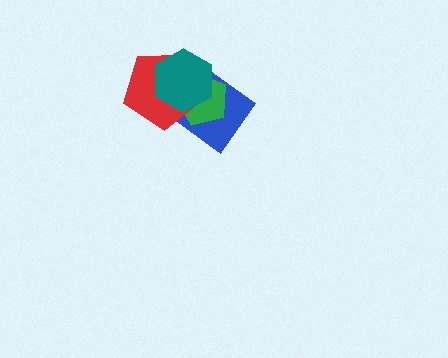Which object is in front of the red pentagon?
The teal hexagon is in front of the red pentagon.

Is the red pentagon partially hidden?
Yes, it is partially covered by another shape.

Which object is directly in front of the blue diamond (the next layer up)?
The green pentagon is directly in front of the blue diamond.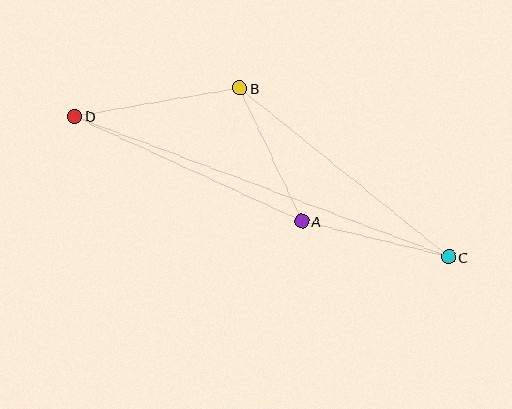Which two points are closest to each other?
Points A and B are closest to each other.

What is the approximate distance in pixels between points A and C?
The distance between A and C is approximately 151 pixels.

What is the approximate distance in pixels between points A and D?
The distance between A and D is approximately 250 pixels.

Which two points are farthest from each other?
Points C and D are farthest from each other.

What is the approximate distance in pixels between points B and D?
The distance between B and D is approximately 167 pixels.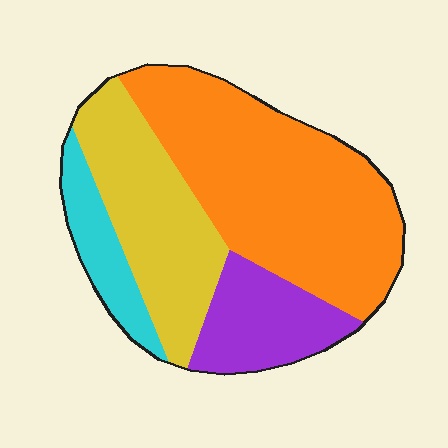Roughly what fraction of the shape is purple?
Purple takes up about one sixth (1/6) of the shape.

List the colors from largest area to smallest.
From largest to smallest: orange, yellow, purple, cyan.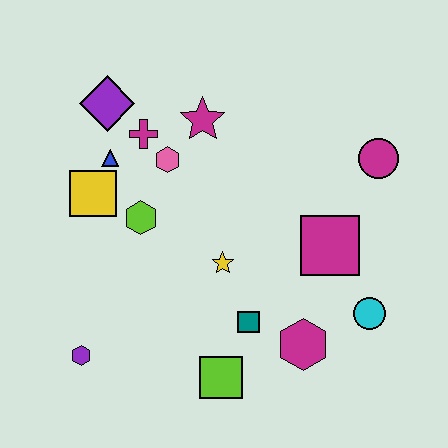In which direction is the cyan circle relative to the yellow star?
The cyan circle is to the right of the yellow star.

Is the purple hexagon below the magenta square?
Yes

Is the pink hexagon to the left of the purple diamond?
No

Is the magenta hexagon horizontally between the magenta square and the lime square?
Yes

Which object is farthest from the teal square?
The purple diamond is farthest from the teal square.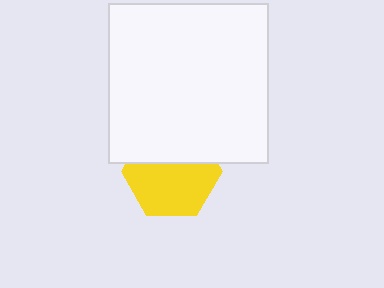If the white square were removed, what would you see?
You would see the complete yellow hexagon.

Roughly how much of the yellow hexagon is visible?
About half of it is visible (roughly 62%).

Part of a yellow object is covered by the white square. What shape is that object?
It is a hexagon.